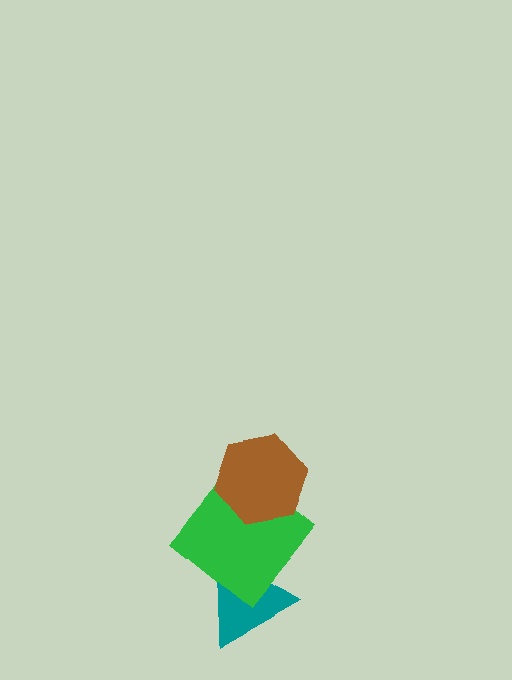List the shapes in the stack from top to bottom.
From top to bottom: the brown hexagon, the green diamond, the teal triangle.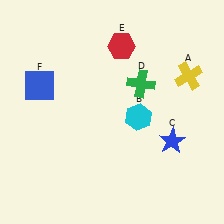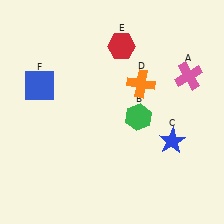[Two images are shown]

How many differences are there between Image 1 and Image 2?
There are 3 differences between the two images.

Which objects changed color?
A changed from yellow to pink. B changed from cyan to green. D changed from green to orange.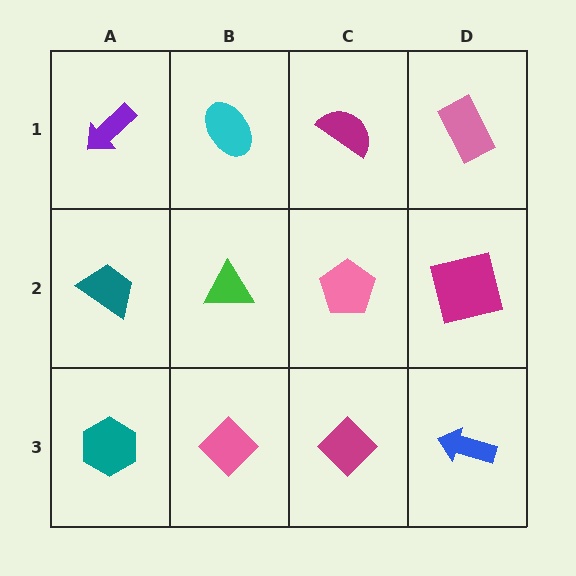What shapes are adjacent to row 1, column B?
A green triangle (row 2, column B), a purple arrow (row 1, column A), a magenta semicircle (row 1, column C).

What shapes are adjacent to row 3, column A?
A teal trapezoid (row 2, column A), a pink diamond (row 3, column B).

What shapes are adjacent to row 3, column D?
A magenta square (row 2, column D), a magenta diamond (row 3, column C).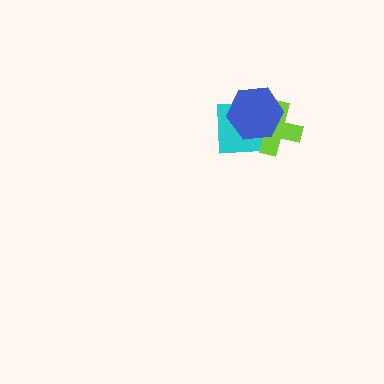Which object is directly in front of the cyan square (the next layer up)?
The lime cross is directly in front of the cyan square.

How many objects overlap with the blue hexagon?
2 objects overlap with the blue hexagon.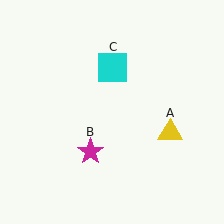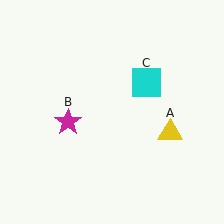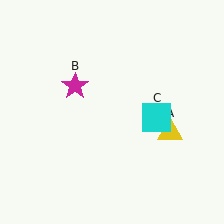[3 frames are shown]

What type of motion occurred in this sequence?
The magenta star (object B), cyan square (object C) rotated clockwise around the center of the scene.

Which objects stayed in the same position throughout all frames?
Yellow triangle (object A) remained stationary.